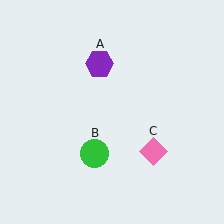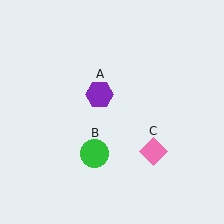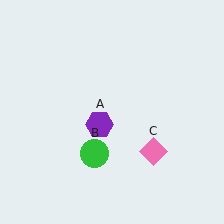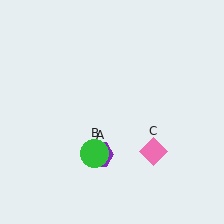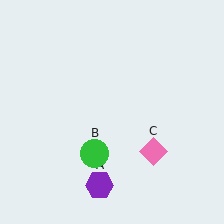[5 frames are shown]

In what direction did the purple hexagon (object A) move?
The purple hexagon (object A) moved down.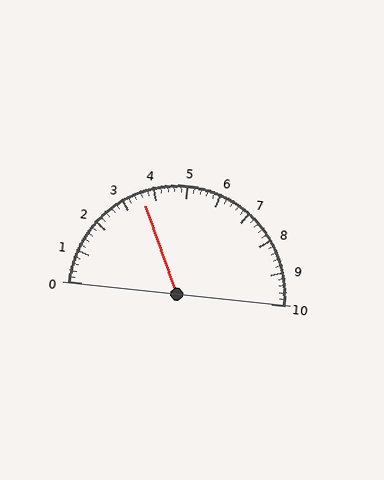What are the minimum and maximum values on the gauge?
The gauge ranges from 0 to 10.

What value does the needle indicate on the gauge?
The needle indicates approximately 3.6.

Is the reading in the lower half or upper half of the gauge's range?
The reading is in the lower half of the range (0 to 10).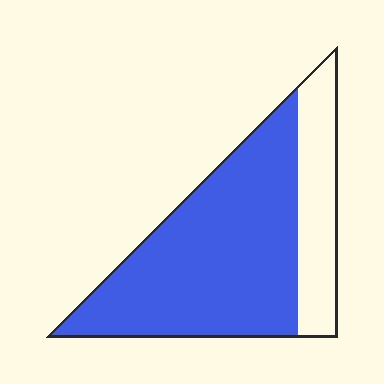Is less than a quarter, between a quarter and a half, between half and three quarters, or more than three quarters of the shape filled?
Between half and three quarters.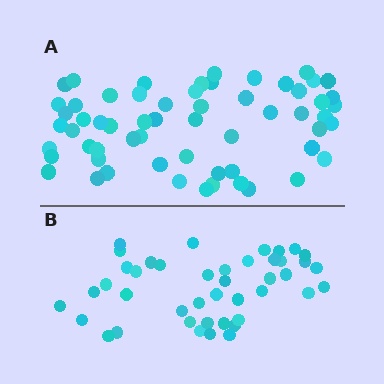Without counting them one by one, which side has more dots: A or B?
Region A (the top region) has more dots.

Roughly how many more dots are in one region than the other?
Region A has approximately 15 more dots than region B.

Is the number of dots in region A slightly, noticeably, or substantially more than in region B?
Region A has noticeably more, but not dramatically so. The ratio is roughly 1.4 to 1.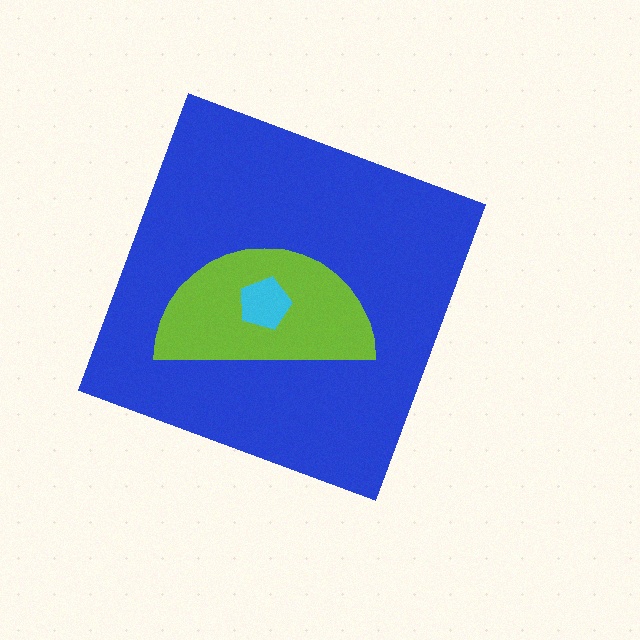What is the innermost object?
The cyan pentagon.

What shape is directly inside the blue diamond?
The lime semicircle.